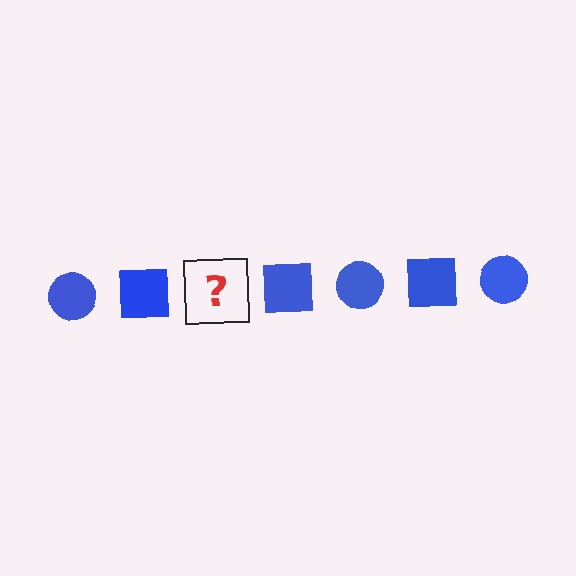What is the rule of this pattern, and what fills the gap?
The rule is that the pattern cycles through circle, square shapes in blue. The gap should be filled with a blue circle.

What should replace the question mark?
The question mark should be replaced with a blue circle.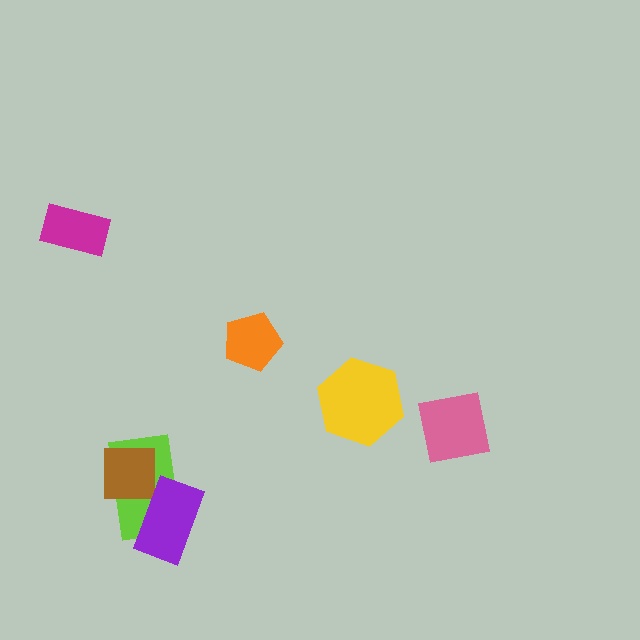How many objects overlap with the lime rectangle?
2 objects overlap with the lime rectangle.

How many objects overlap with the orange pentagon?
0 objects overlap with the orange pentagon.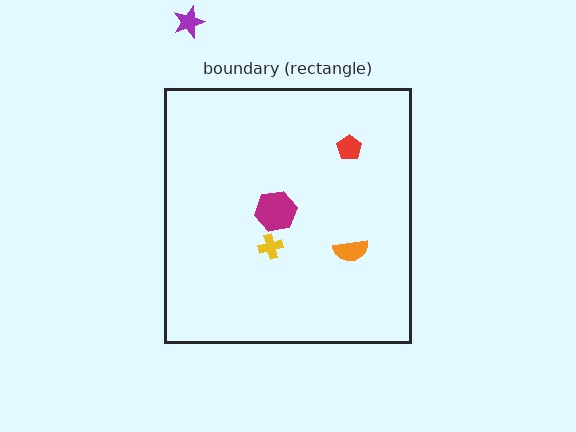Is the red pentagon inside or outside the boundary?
Inside.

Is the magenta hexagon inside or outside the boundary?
Inside.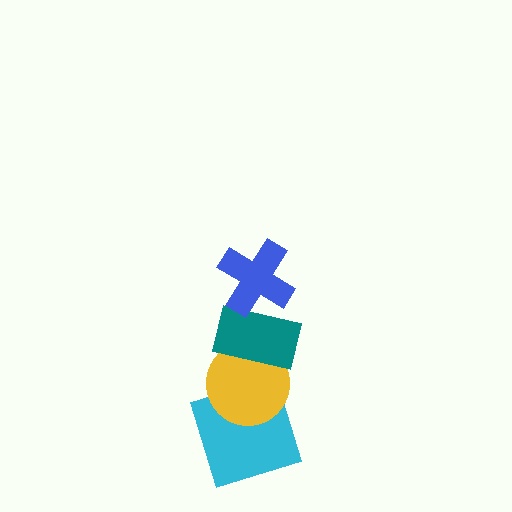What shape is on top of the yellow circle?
The teal rectangle is on top of the yellow circle.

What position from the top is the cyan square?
The cyan square is 4th from the top.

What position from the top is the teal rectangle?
The teal rectangle is 2nd from the top.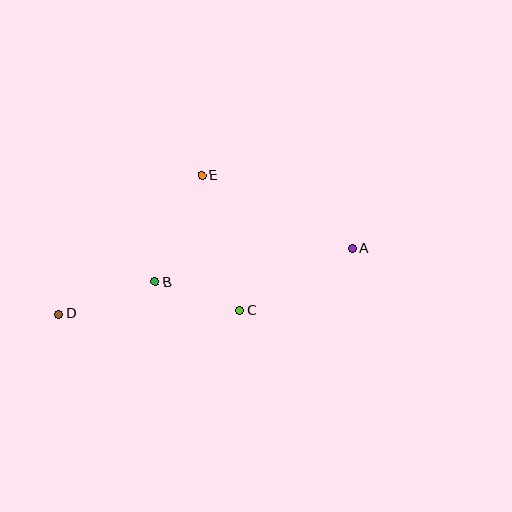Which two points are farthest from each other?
Points A and D are farthest from each other.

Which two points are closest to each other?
Points B and C are closest to each other.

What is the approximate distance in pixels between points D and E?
The distance between D and E is approximately 199 pixels.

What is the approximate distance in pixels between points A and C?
The distance between A and C is approximately 128 pixels.